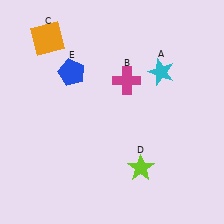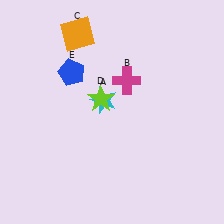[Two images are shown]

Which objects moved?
The objects that moved are: the cyan star (A), the orange square (C), the lime star (D).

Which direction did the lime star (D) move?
The lime star (D) moved up.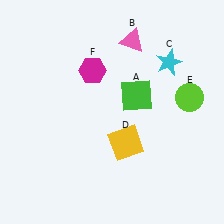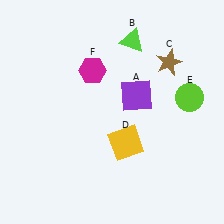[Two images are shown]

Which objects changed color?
A changed from green to purple. B changed from pink to lime. C changed from cyan to brown.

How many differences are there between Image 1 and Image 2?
There are 3 differences between the two images.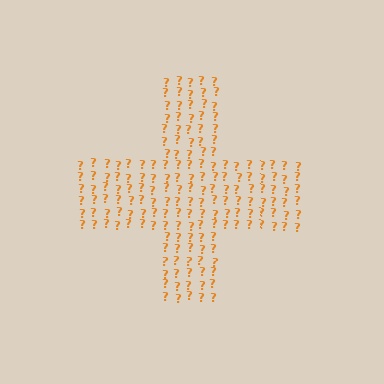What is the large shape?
The large shape is a cross.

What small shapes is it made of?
It is made of small question marks.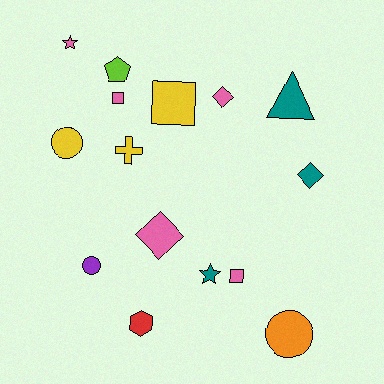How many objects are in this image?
There are 15 objects.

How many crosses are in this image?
There is 1 cross.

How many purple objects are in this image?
There is 1 purple object.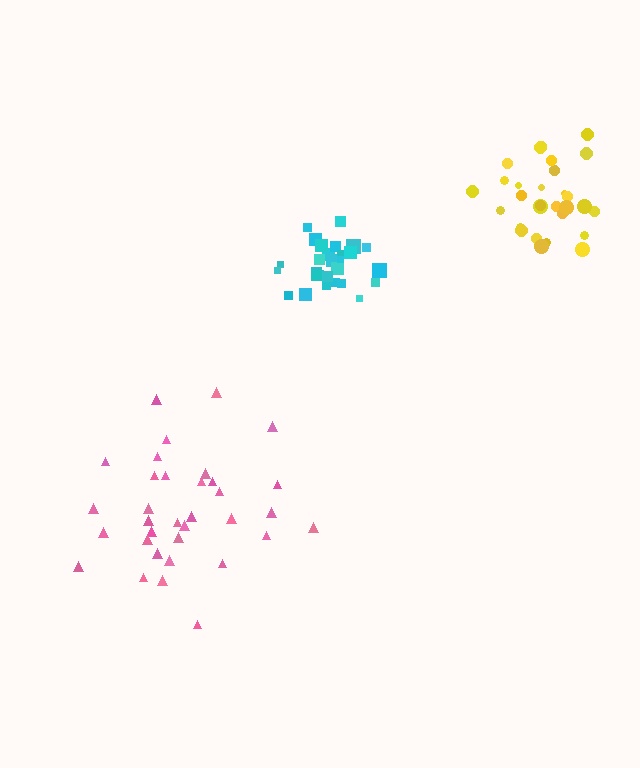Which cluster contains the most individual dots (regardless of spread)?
Pink (34).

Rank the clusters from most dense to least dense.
cyan, yellow, pink.